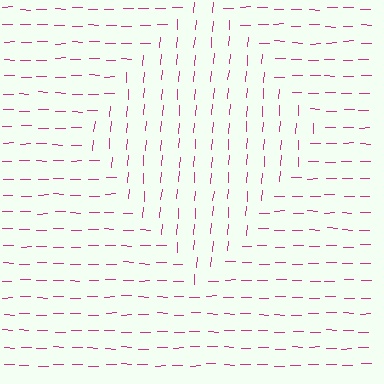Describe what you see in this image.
The image is filled with small magenta line segments. A diamond region in the image has lines oriented differently from the surrounding lines, creating a visible texture boundary.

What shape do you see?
I see a diamond.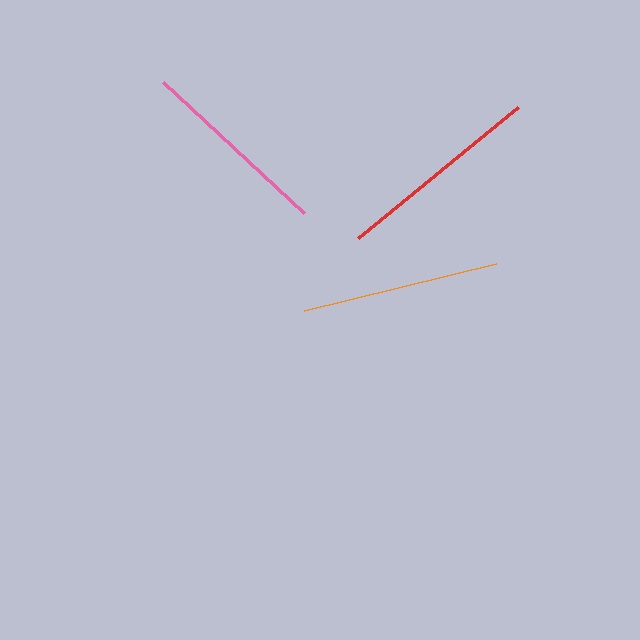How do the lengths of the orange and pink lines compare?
The orange and pink lines are approximately the same length.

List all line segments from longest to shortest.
From longest to shortest: red, orange, pink.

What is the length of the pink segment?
The pink segment is approximately 193 pixels long.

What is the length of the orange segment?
The orange segment is approximately 198 pixels long.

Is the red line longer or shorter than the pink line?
The red line is longer than the pink line.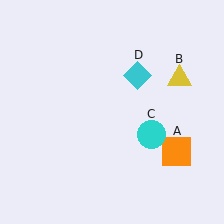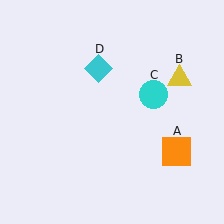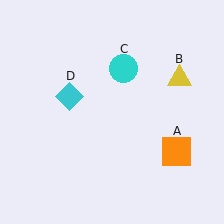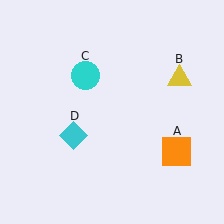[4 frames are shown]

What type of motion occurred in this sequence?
The cyan circle (object C), cyan diamond (object D) rotated counterclockwise around the center of the scene.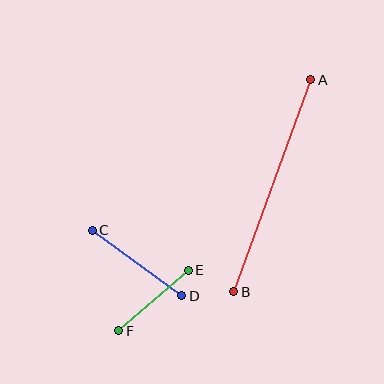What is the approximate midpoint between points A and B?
The midpoint is at approximately (272, 186) pixels.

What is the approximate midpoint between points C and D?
The midpoint is at approximately (137, 263) pixels.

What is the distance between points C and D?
The distance is approximately 111 pixels.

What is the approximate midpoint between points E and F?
The midpoint is at approximately (154, 300) pixels.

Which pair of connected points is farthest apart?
Points A and B are farthest apart.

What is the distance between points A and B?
The distance is approximately 226 pixels.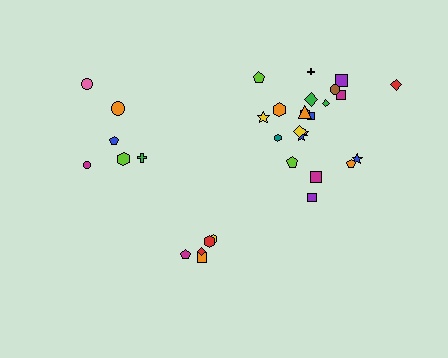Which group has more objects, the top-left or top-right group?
The top-right group.